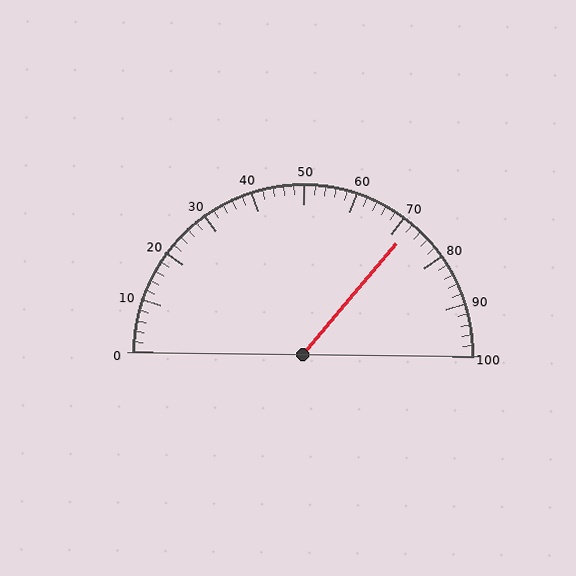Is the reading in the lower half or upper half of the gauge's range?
The reading is in the upper half of the range (0 to 100).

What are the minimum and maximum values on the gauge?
The gauge ranges from 0 to 100.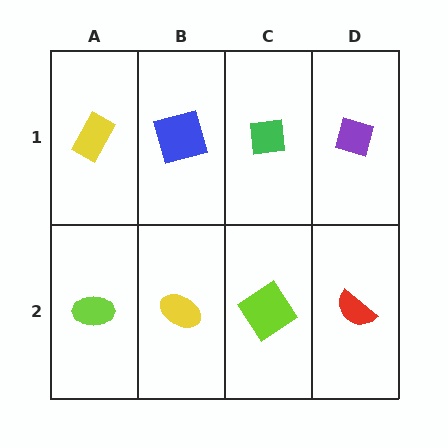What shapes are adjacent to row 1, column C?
A lime diamond (row 2, column C), a blue square (row 1, column B), a purple diamond (row 1, column D).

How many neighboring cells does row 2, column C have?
3.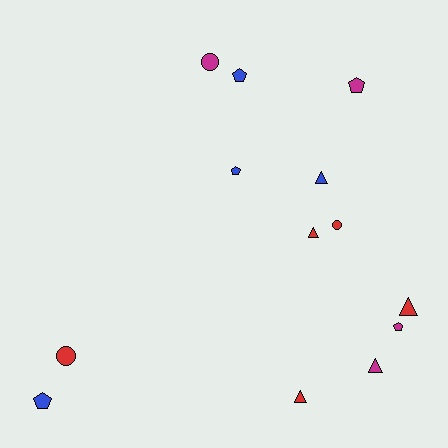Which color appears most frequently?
Red, with 5 objects.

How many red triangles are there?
There are 3 red triangles.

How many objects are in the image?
There are 13 objects.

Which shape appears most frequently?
Pentagon, with 5 objects.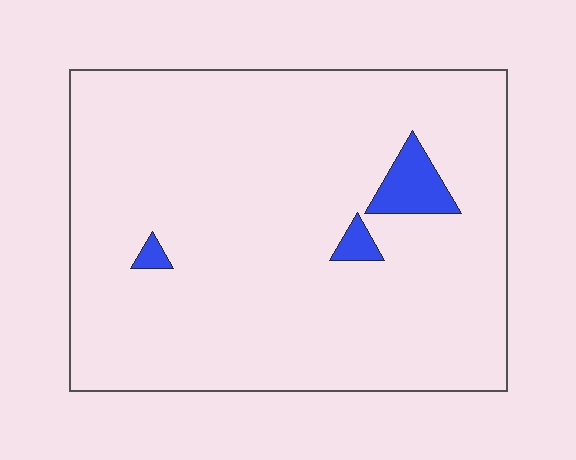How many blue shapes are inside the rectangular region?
3.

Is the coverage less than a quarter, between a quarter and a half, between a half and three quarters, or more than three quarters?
Less than a quarter.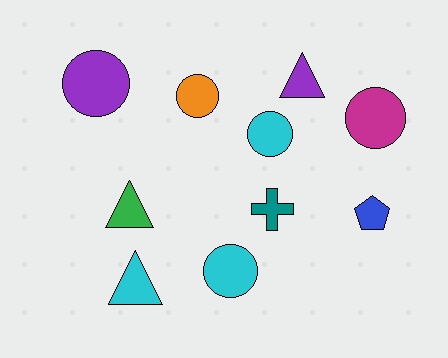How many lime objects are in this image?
There are no lime objects.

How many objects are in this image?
There are 10 objects.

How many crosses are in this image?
There is 1 cross.